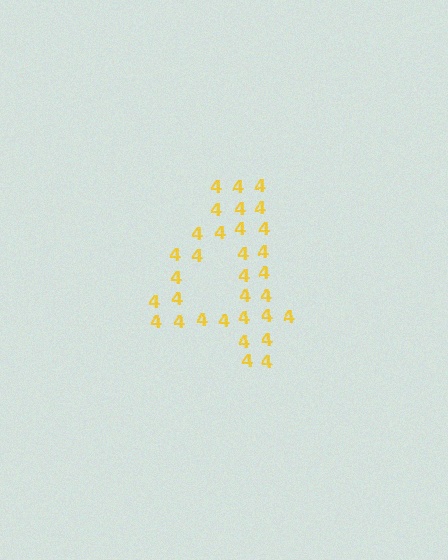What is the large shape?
The large shape is the digit 4.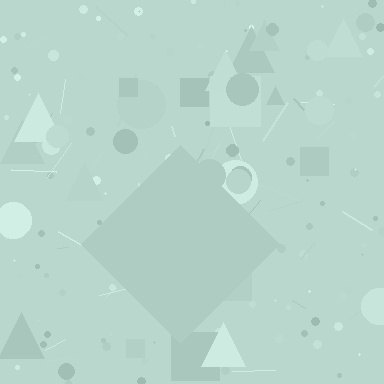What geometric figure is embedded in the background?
A diamond is embedded in the background.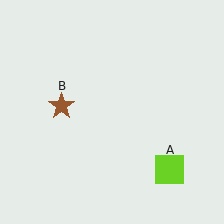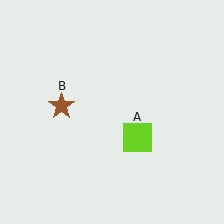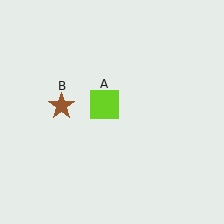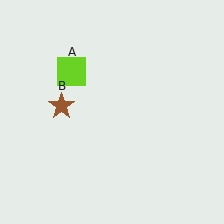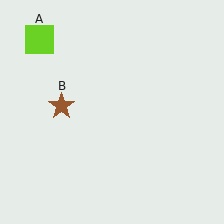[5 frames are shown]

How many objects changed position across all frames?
1 object changed position: lime square (object A).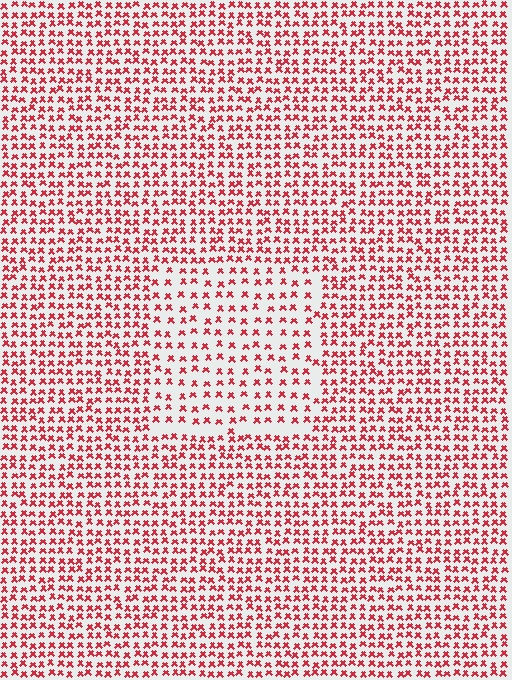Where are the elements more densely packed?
The elements are more densely packed outside the rectangle boundary.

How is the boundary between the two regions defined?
The boundary is defined by a change in element density (approximately 1.8x ratio). All elements are the same color, size, and shape.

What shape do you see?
I see a rectangle.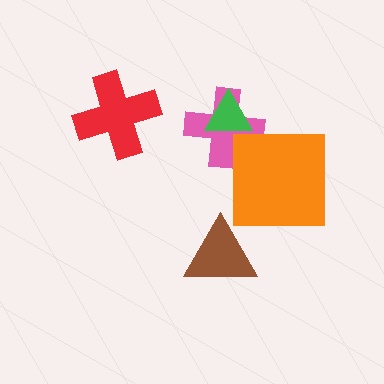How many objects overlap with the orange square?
1 object overlaps with the orange square.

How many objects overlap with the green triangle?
1 object overlaps with the green triangle.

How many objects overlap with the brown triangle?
0 objects overlap with the brown triangle.